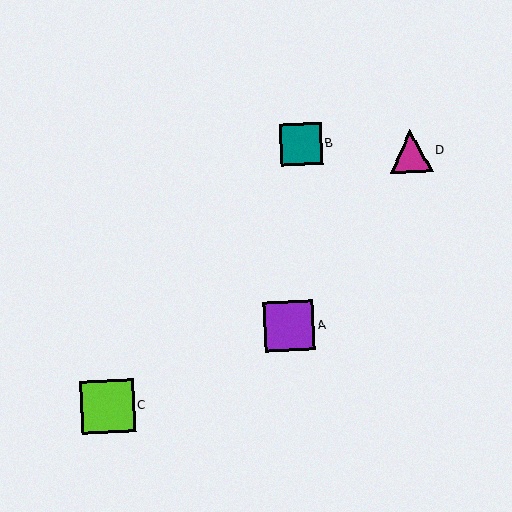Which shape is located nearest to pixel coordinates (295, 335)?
The purple square (labeled A) at (289, 326) is nearest to that location.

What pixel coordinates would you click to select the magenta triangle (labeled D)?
Click at (411, 151) to select the magenta triangle D.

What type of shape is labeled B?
Shape B is a teal square.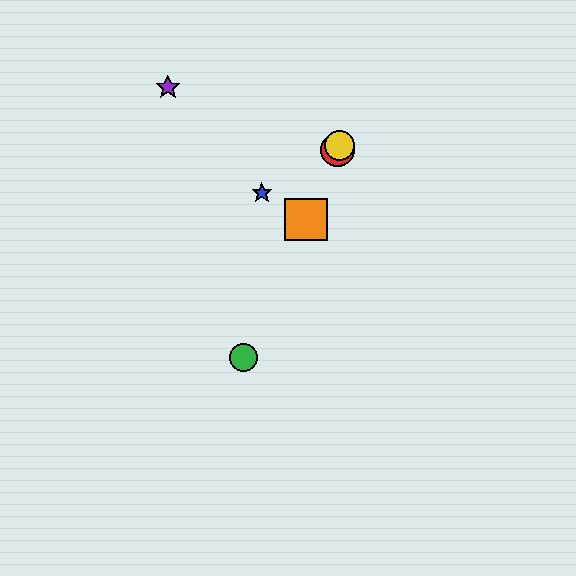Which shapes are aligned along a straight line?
The red circle, the green circle, the yellow circle, the orange square are aligned along a straight line.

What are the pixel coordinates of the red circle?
The red circle is at (337, 150).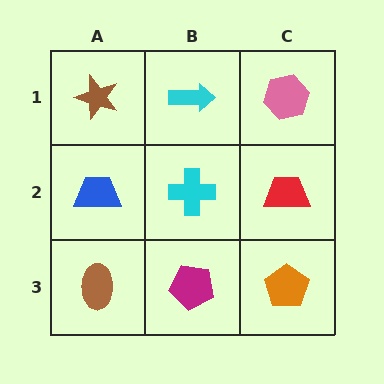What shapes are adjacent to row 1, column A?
A blue trapezoid (row 2, column A), a cyan arrow (row 1, column B).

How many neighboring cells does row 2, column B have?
4.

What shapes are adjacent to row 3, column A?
A blue trapezoid (row 2, column A), a magenta pentagon (row 3, column B).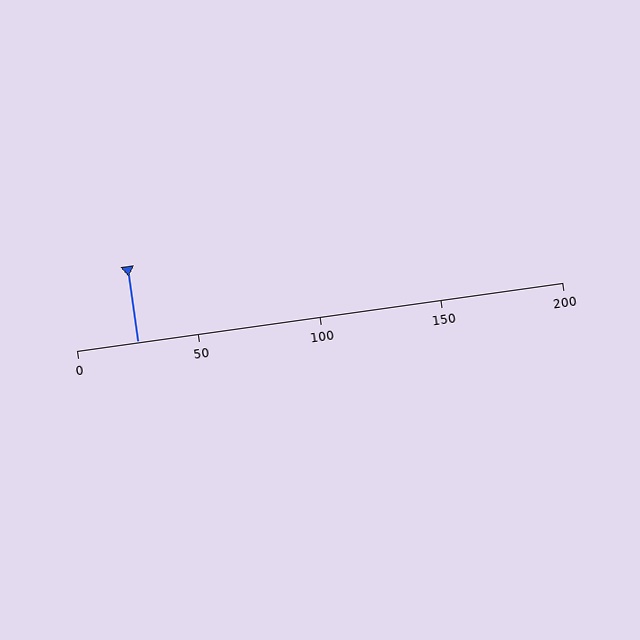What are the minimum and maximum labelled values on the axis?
The axis runs from 0 to 200.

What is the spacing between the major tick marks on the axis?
The major ticks are spaced 50 apart.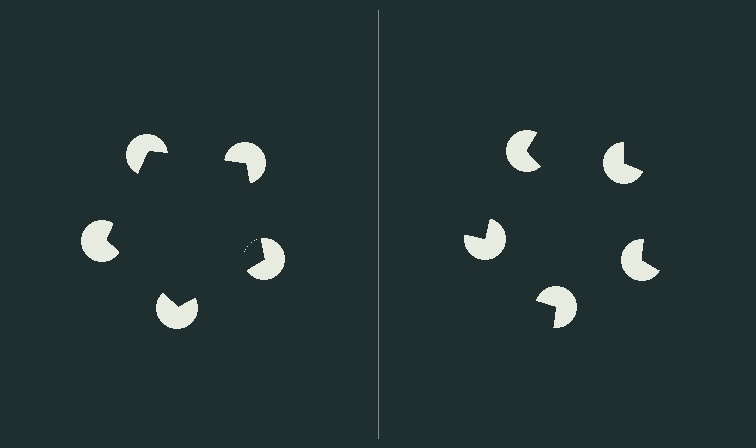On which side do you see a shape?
An illusory pentagon appears on the left side. On the right side the wedge cuts are rotated, so no coherent shape forms.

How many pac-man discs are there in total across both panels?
10 — 5 on each side.